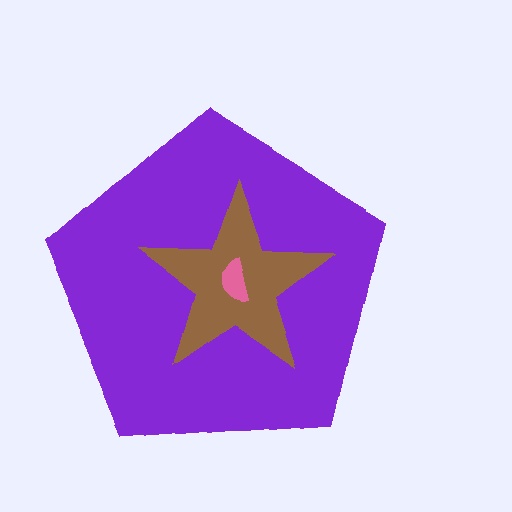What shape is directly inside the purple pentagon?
The brown star.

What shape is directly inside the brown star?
The pink semicircle.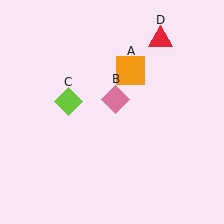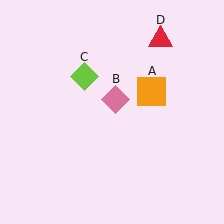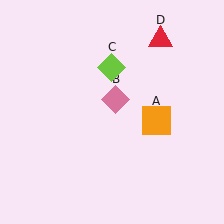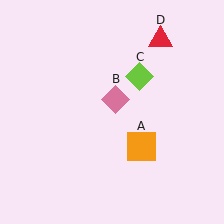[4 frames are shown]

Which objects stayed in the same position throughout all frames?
Pink diamond (object B) and red triangle (object D) remained stationary.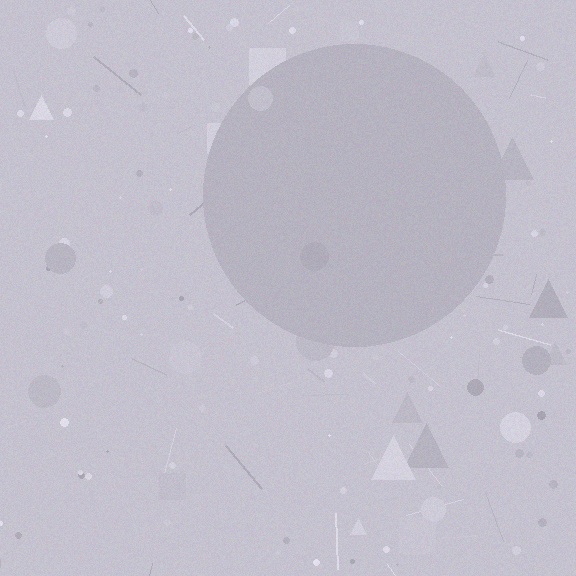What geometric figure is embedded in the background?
A circle is embedded in the background.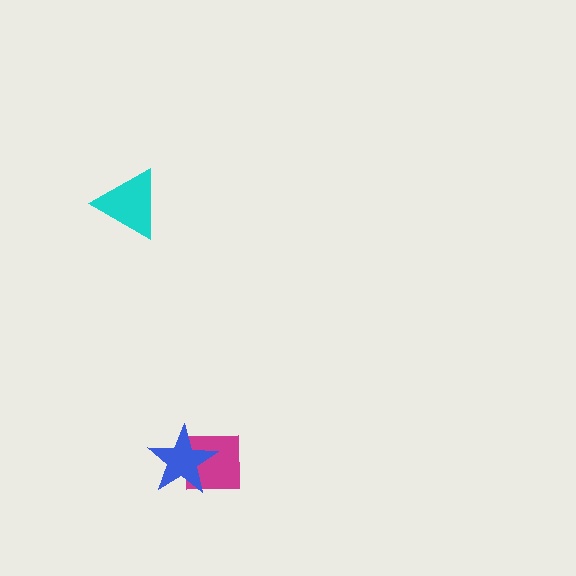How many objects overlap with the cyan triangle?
0 objects overlap with the cyan triangle.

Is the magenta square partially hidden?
Yes, it is partially covered by another shape.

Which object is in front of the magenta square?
The blue star is in front of the magenta square.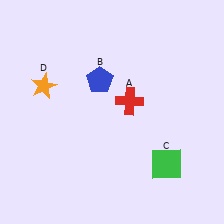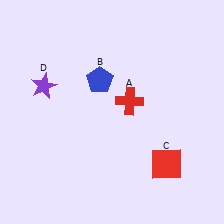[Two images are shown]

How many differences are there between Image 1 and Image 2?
There are 2 differences between the two images.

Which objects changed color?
C changed from green to red. D changed from orange to purple.